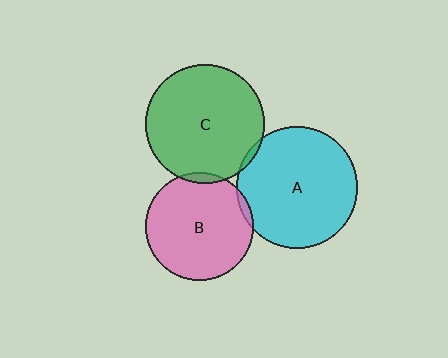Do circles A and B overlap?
Yes.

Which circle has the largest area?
Circle A (cyan).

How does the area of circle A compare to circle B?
Approximately 1.3 times.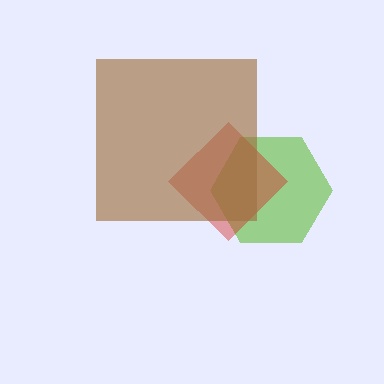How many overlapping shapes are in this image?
There are 3 overlapping shapes in the image.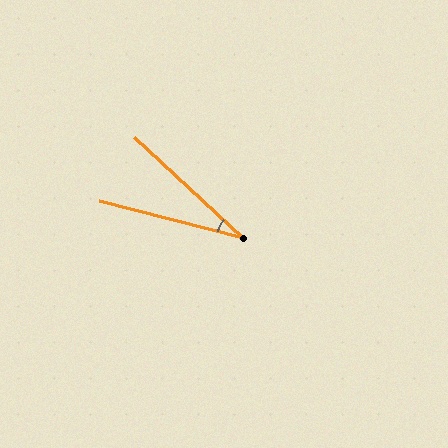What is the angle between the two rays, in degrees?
Approximately 29 degrees.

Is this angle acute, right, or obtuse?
It is acute.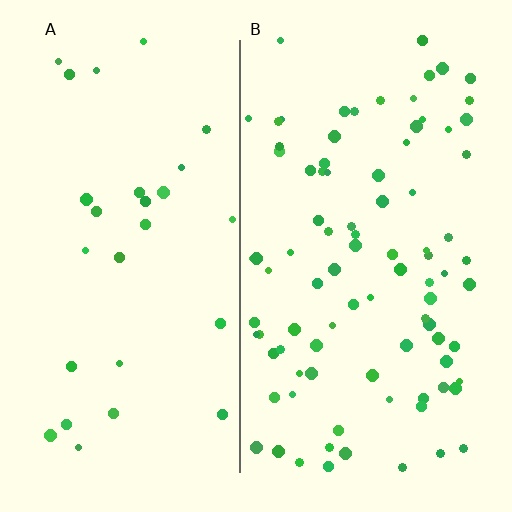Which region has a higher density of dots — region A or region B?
B (the right).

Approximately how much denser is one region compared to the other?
Approximately 3.2× — region B over region A.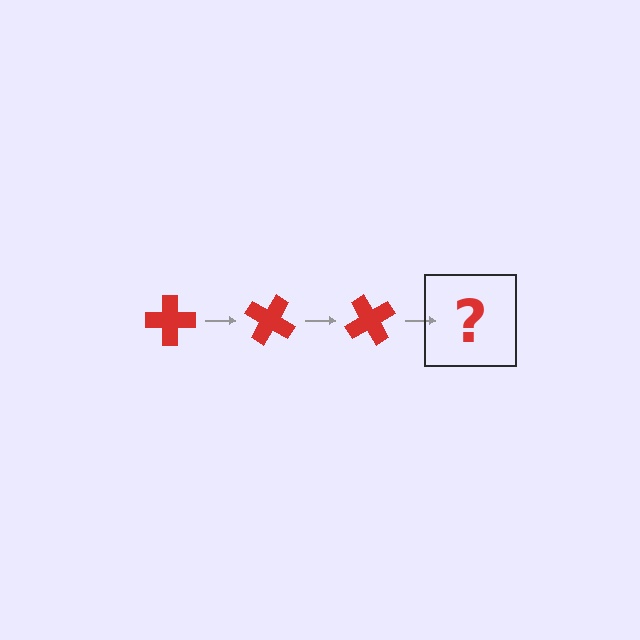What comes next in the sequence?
The next element should be a red cross rotated 90 degrees.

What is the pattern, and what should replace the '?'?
The pattern is that the cross rotates 30 degrees each step. The '?' should be a red cross rotated 90 degrees.